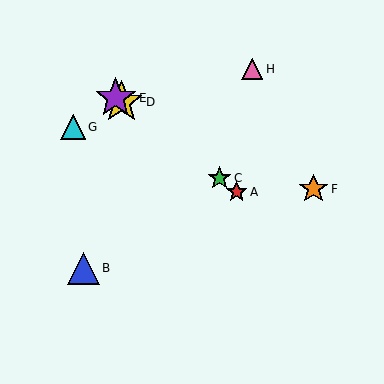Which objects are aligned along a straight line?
Objects A, C, D, E are aligned along a straight line.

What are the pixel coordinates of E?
Object E is at (116, 98).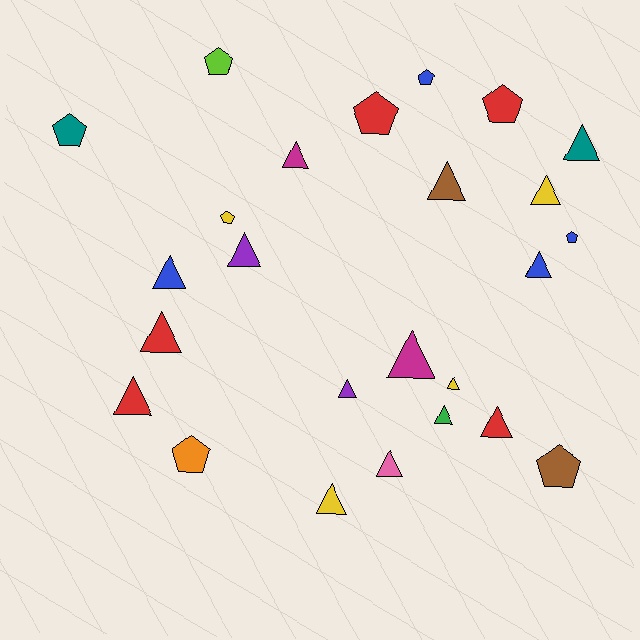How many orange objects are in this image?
There is 1 orange object.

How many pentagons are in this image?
There are 9 pentagons.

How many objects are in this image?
There are 25 objects.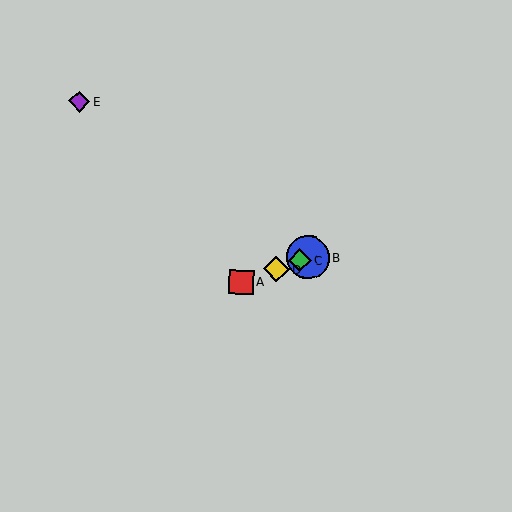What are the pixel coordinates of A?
Object A is at (241, 282).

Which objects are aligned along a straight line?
Objects A, B, C, D are aligned along a straight line.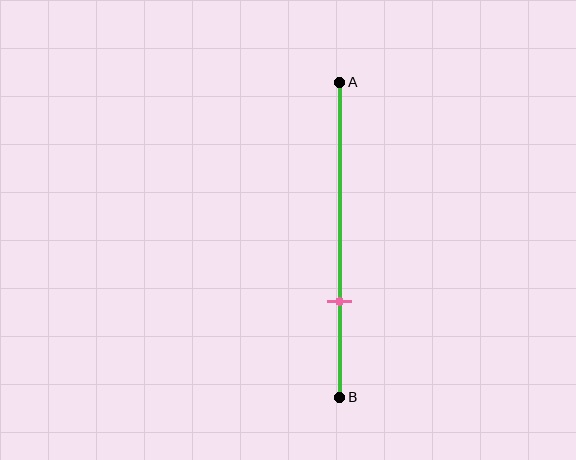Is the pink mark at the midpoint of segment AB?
No, the mark is at about 70% from A, not at the 50% midpoint.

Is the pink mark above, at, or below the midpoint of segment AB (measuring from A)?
The pink mark is below the midpoint of segment AB.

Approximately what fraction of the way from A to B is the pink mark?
The pink mark is approximately 70% of the way from A to B.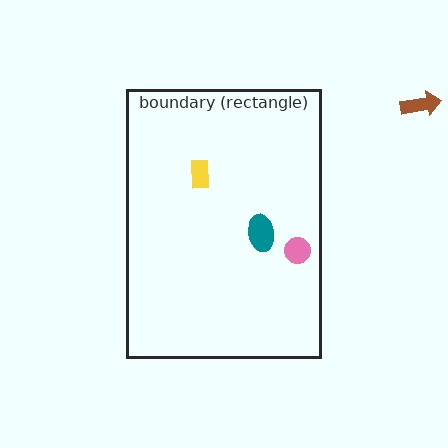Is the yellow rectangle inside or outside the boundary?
Inside.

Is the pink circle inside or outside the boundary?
Inside.